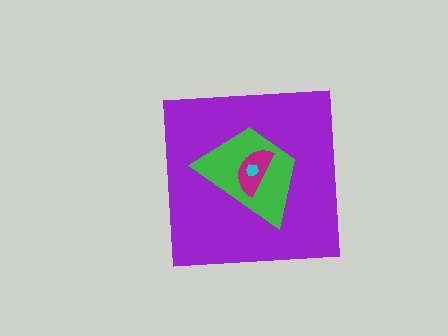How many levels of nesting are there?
4.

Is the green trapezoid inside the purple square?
Yes.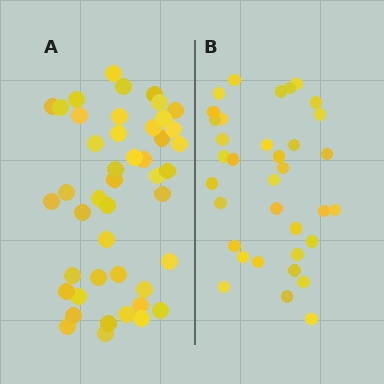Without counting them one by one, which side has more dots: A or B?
Region A (the left region) has more dots.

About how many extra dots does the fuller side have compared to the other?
Region A has roughly 10 or so more dots than region B.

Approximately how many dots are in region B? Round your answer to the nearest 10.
About 40 dots. (The exact count is 35, which rounds to 40.)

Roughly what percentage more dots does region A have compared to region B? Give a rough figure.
About 30% more.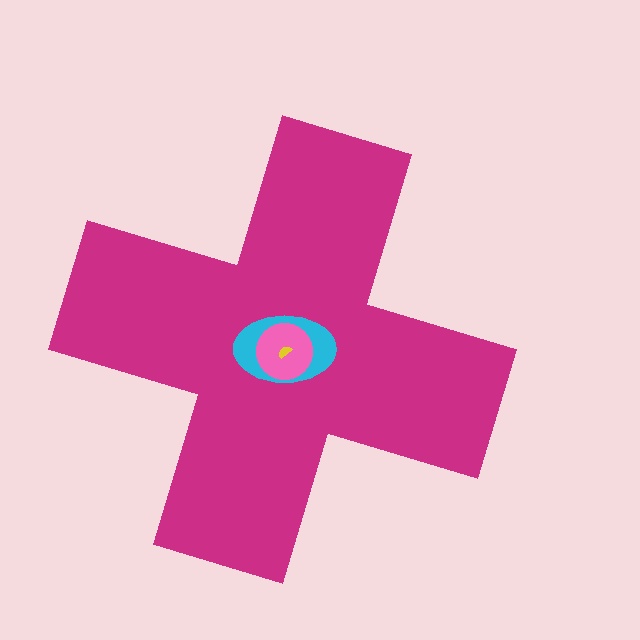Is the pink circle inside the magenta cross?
Yes.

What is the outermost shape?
The magenta cross.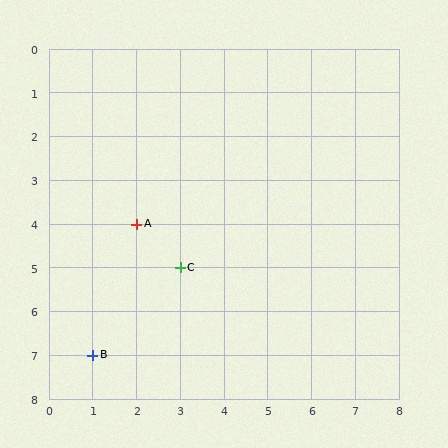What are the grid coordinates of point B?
Point B is at grid coordinates (1, 7).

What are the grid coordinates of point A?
Point A is at grid coordinates (2, 4).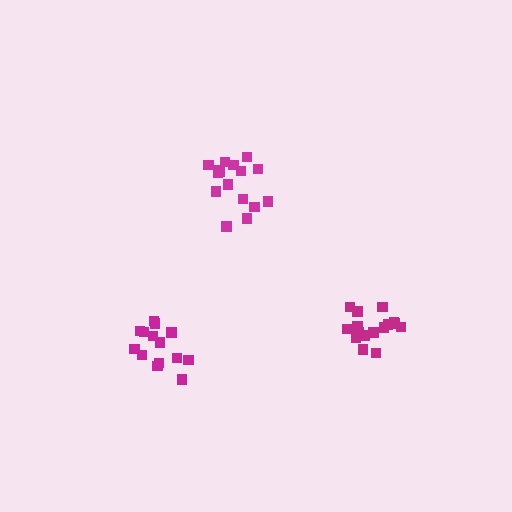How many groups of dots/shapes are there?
There are 3 groups.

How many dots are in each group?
Group 1: 16 dots, Group 2: 16 dots, Group 3: 14 dots (46 total).